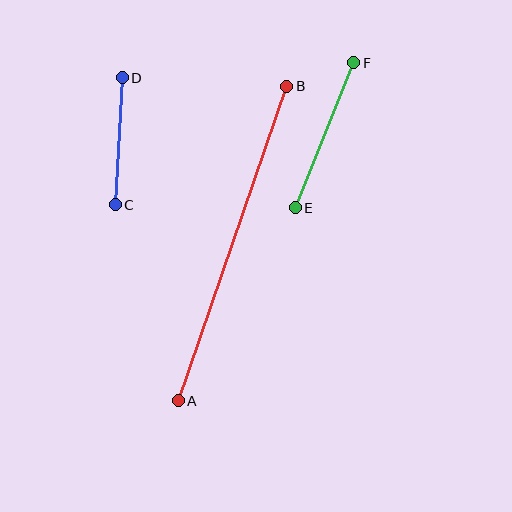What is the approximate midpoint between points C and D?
The midpoint is at approximately (119, 141) pixels.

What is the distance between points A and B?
The distance is approximately 333 pixels.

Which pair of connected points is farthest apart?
Points A and B are farthest apart.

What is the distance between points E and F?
The distance is approximately 156 pixels.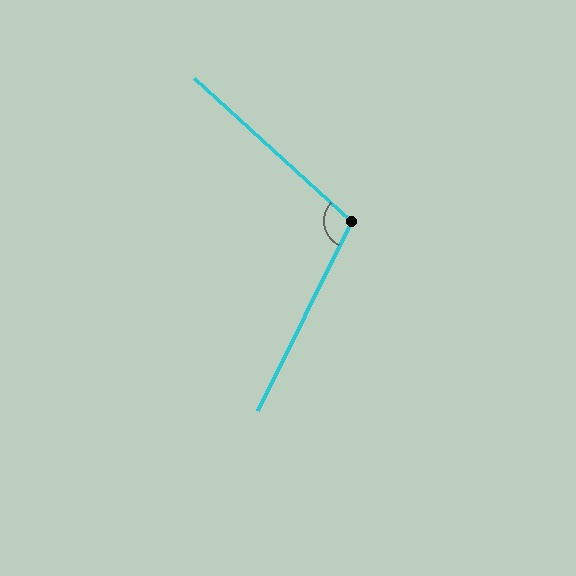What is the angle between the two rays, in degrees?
Approximately 106 degrees.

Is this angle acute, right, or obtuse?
It is obtuse.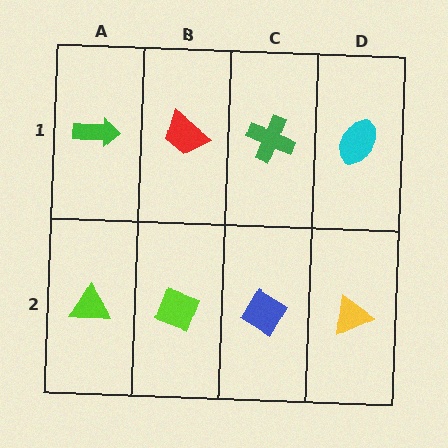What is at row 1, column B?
A red trapezoid.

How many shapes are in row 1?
4 shapes.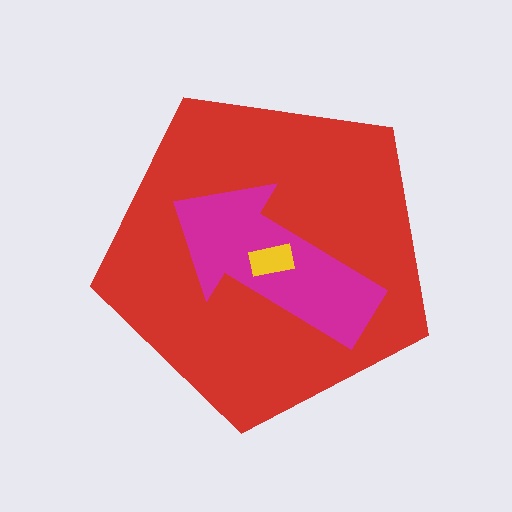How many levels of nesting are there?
3.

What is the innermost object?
The yellow rectangle.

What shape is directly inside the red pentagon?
The magenta arrow.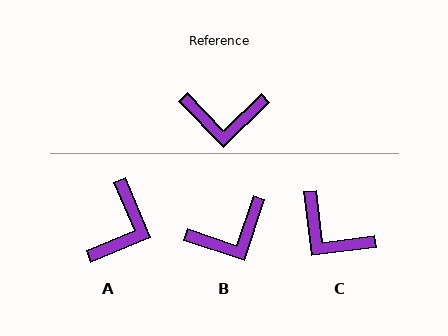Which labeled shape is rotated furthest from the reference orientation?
A, about 69 degrees away.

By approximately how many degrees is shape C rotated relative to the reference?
Approximately 37 degrees clockwise.